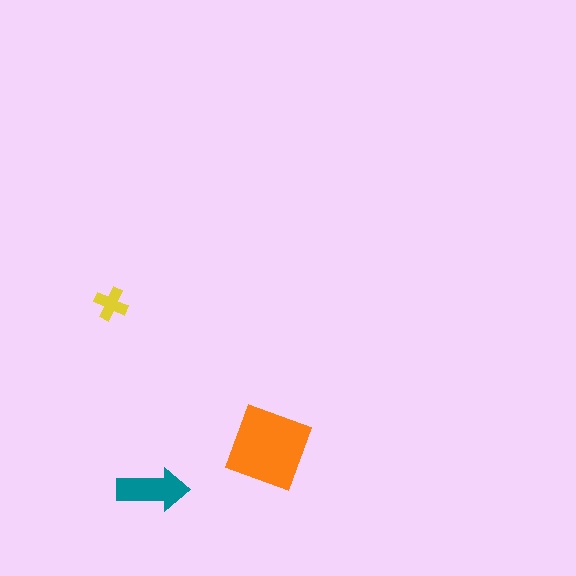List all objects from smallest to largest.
The yellow cross, the teal arrow, the orange square.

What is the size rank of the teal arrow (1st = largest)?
2nd.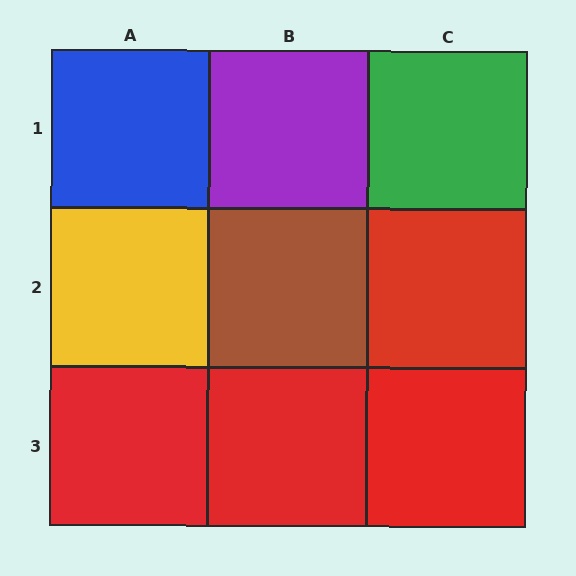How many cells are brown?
1 cell is brown.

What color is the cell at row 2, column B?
Brown.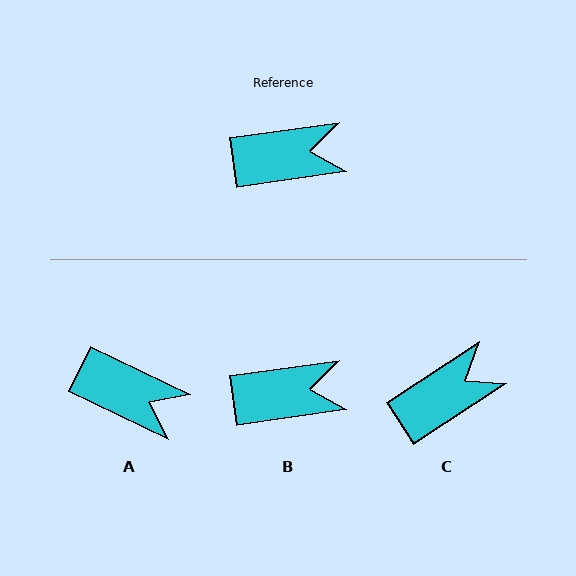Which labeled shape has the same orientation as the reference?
B.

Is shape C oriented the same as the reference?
No, it is off by about 25 degrees.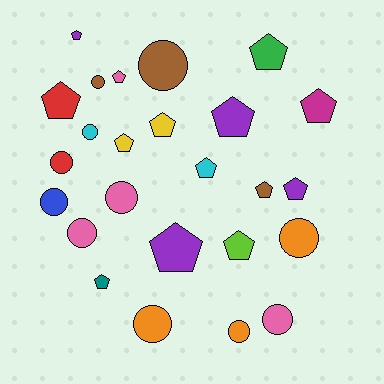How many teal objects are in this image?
There is 1 teal object.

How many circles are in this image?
There are 11 circles.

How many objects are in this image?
There are 25 objects.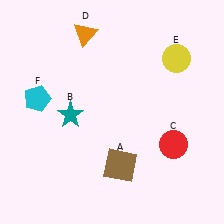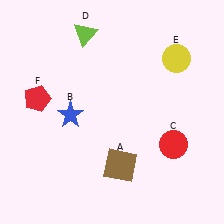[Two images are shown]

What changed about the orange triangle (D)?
In Image 1, D is orange. In Image 2, it changed to lime.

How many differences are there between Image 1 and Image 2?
There are 3 differences between the two images.